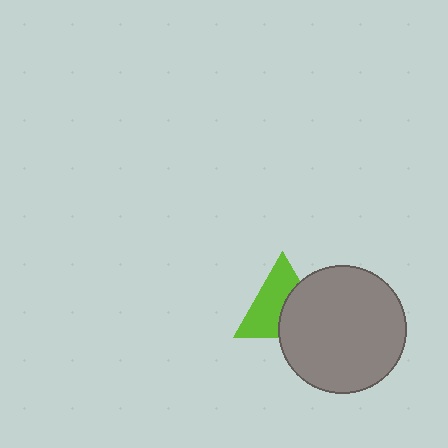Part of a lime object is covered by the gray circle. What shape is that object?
It is a triangle.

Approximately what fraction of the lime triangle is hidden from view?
Roughly 43% of the lime triangle is hidden behind the gray circle.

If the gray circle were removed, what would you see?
You would see the complete lime triangle.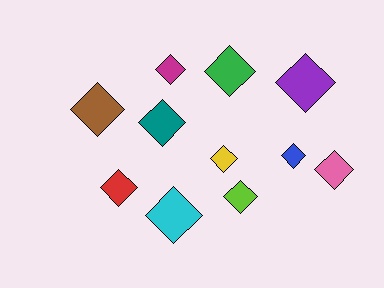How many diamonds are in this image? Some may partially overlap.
There are 11 diamonds.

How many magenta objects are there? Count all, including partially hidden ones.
There is 1 magenta object.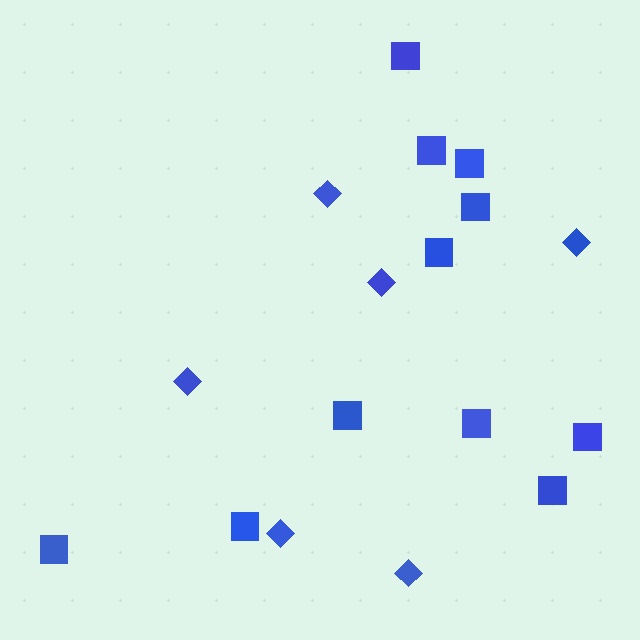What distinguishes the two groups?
There are 2 groups: one group of squares (11) and one group of diamonds (6).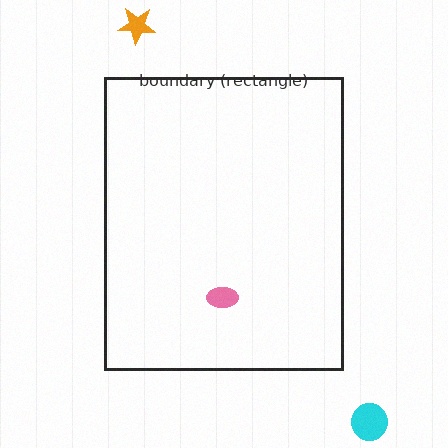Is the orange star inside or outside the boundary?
Outside.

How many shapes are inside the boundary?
1 inside, 2 outside.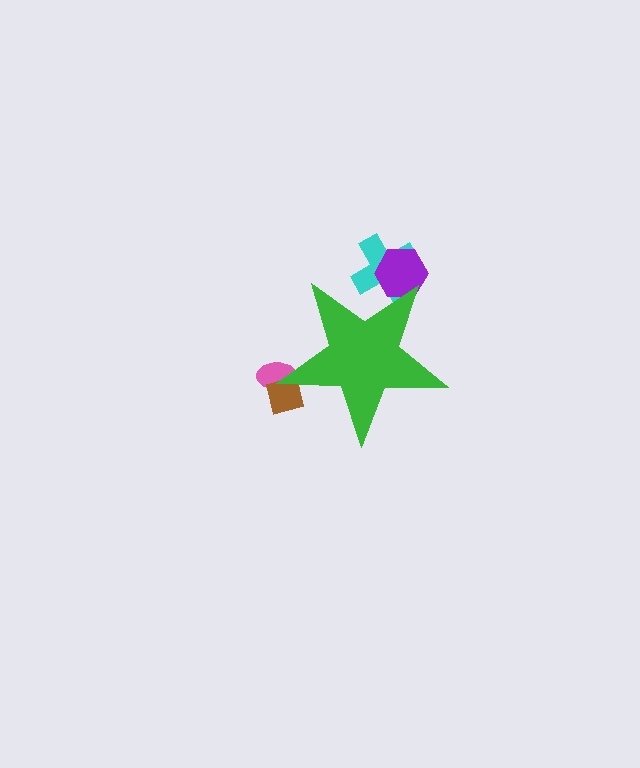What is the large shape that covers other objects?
A green star.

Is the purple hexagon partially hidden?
Yes, the purple hexagon is partially hidden behind the green star.